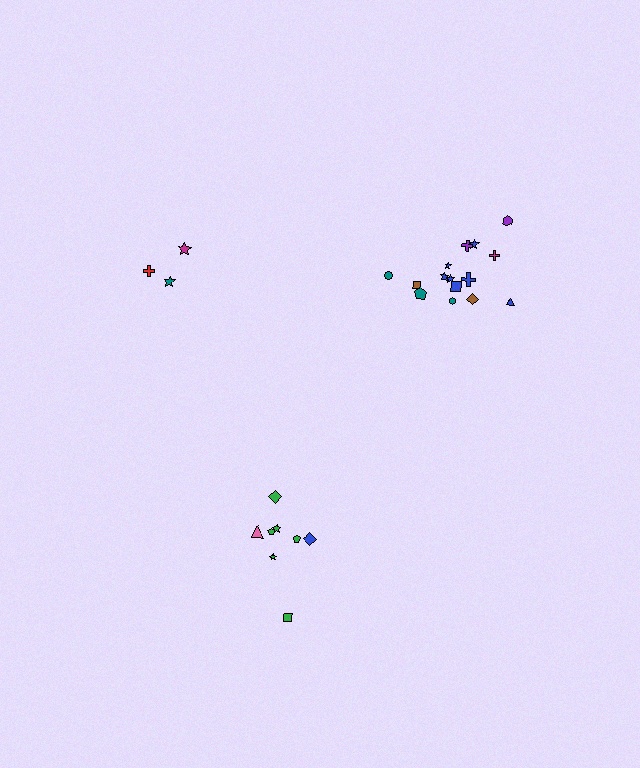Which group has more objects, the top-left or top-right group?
The top-right group.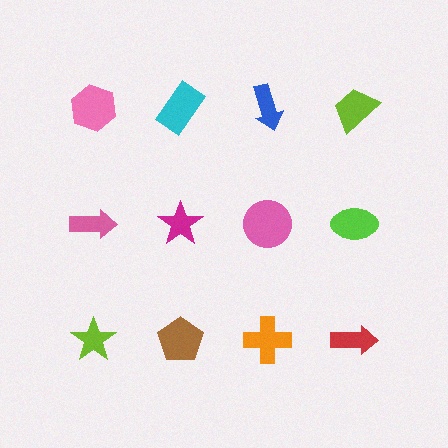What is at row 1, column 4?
A lime trapezoid.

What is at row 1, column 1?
A pink hexagon.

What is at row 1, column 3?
A blue arrow.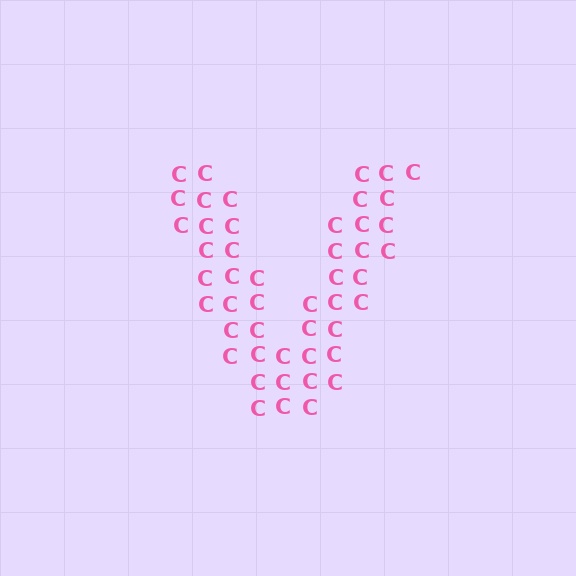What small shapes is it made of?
It is made of small letter C's.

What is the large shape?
The large shape is the letter V.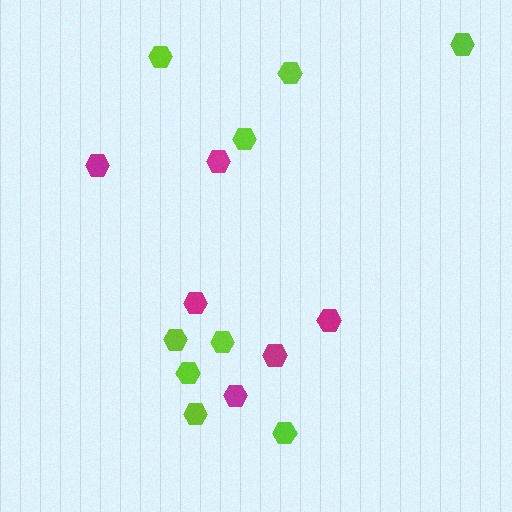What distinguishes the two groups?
There are 2 groups: one group of magenta hexagons (6) and one group of lime hexagons (9).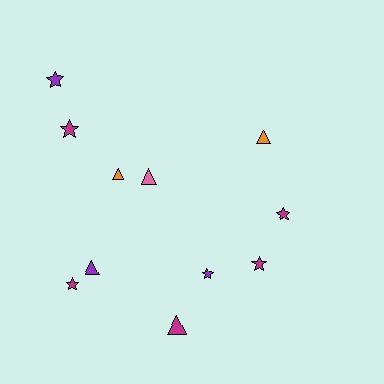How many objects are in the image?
There are 11 objects.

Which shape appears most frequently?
Star, with 6 objects.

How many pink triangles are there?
There is 1 pink triangle.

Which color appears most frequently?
Magenta, with 5 objects.